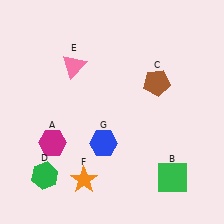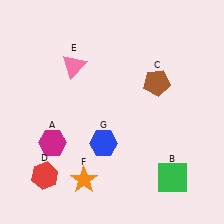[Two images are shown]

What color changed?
The hexagon (D) changed from green in Image 1 to red in Image 2.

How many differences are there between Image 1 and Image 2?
There is 1 difference between the two images.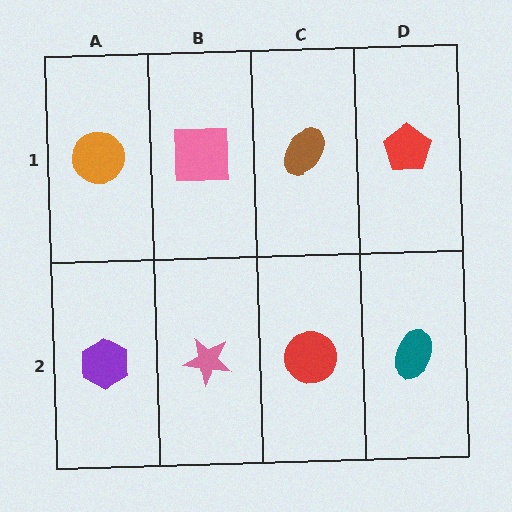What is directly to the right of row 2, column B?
A red circle.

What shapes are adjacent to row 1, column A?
A purple hexagon (row 2, column A), a pink square (row 1, column B).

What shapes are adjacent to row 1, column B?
A pink star (row 2, column B), an orange circle (row 1, column A), a brown ellipse (row 1, column C).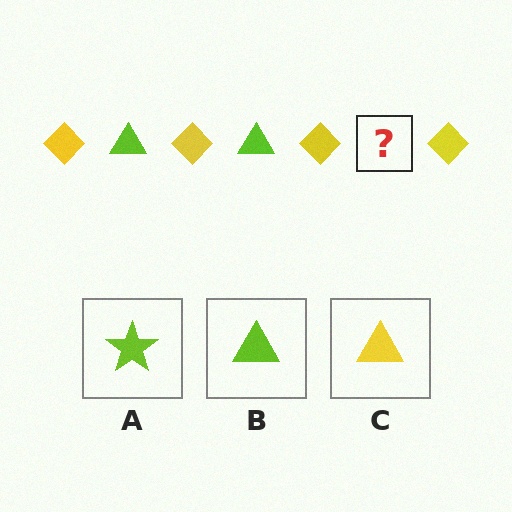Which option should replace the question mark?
Option B.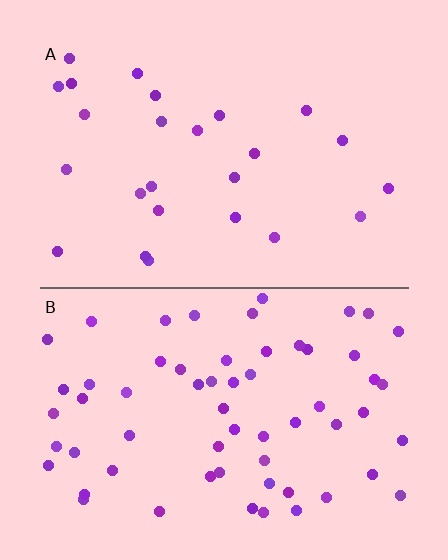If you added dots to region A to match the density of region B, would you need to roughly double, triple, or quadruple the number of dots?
Approximately double.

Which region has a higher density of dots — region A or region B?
B (the bottom).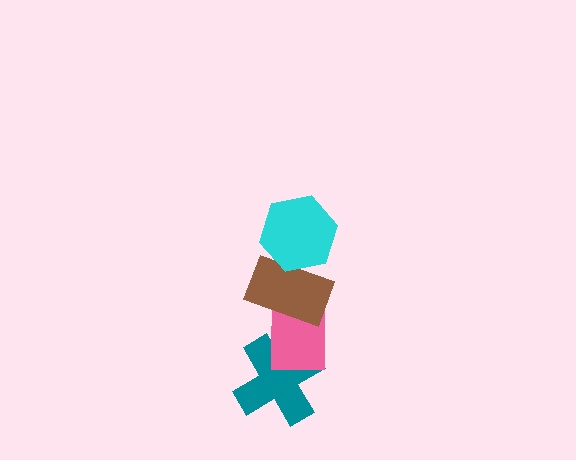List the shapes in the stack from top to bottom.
From top to bottom: the cyan hexagon, the brown rectangle, the pink rectangle, the teal cross.